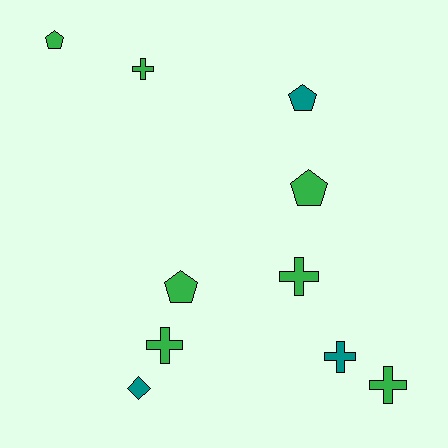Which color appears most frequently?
Green, with 7 objects.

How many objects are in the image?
There are 10 objects.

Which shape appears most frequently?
Cross, with 5 objects.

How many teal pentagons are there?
There is 1 teal pentagon.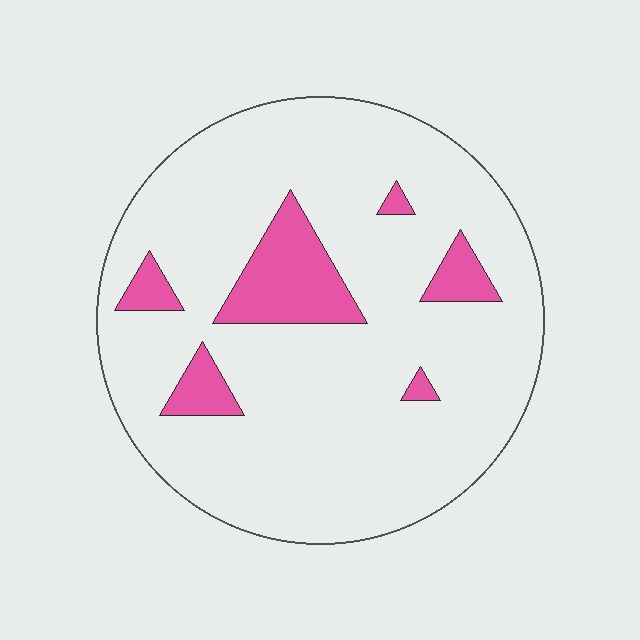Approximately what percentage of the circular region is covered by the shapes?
Approximately 15%.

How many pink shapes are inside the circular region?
6.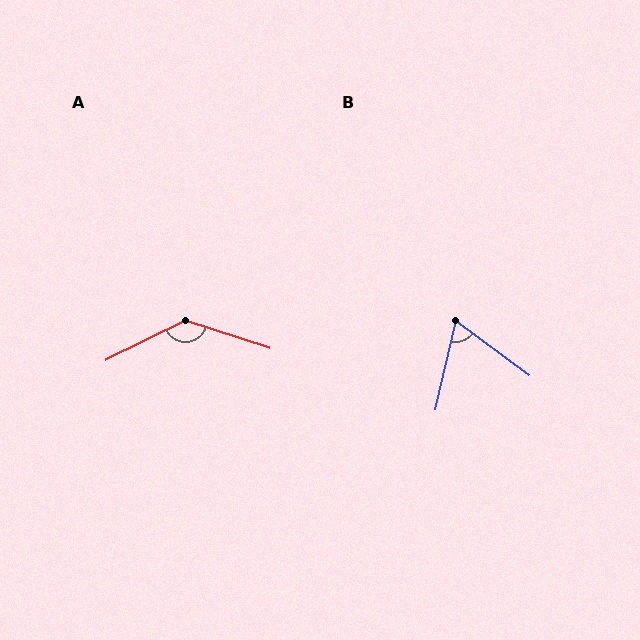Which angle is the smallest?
B, at approximately 67 degrees.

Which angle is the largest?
A, at approximately 136 degrees.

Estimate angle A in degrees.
Approximately 136 degrees.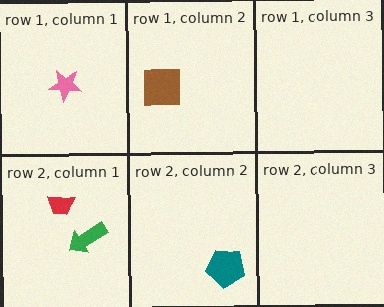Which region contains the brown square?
The row 1, column 2 region.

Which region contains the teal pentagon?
The row 2, column 2 region.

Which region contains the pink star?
The row 1, column 1 region.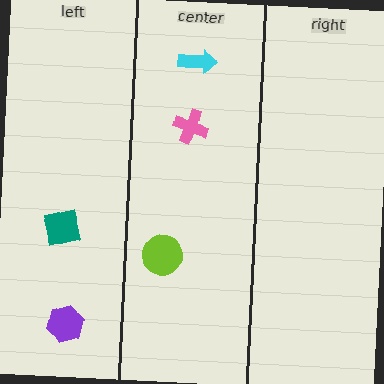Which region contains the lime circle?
The center region.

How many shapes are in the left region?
2.